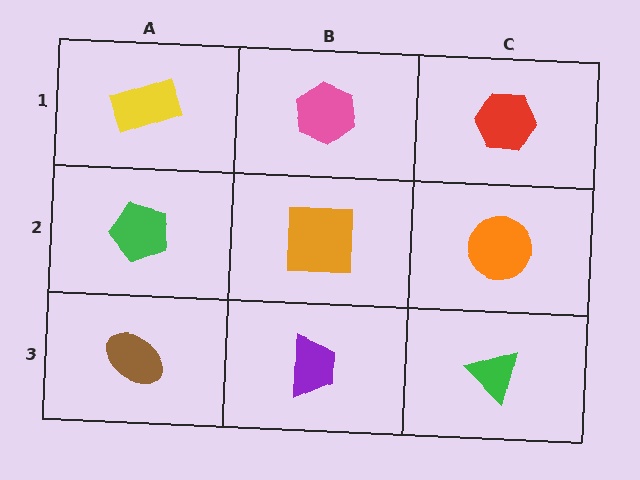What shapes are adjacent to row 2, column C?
A red hexagon (row 1, column C), a green triangle (row 3, column C), an orange square (row 2, column B).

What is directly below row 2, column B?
A purple trapezoid.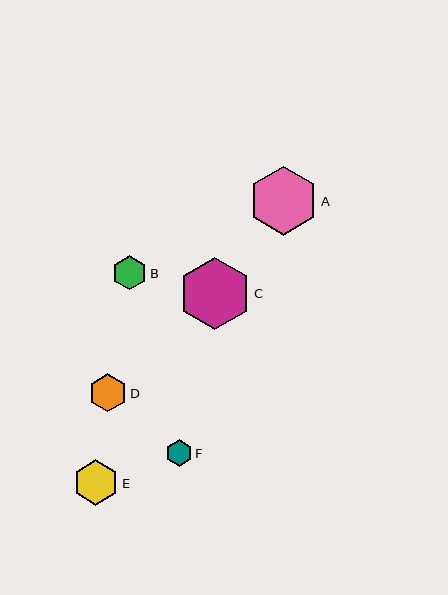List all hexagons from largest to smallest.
From largest to smallest: C, A, E, D, B, F.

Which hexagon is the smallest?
Hexagon F is the smallest with a size of approximately 26 pixels.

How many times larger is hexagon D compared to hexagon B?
Hexagon D is approximately 1.1 times the size of hexagon B.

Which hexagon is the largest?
Hexagon C is the largest with a size of approximately 72 pixels.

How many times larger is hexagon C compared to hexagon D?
Hexagon C is approximately 1.9 times the size of hexagon D.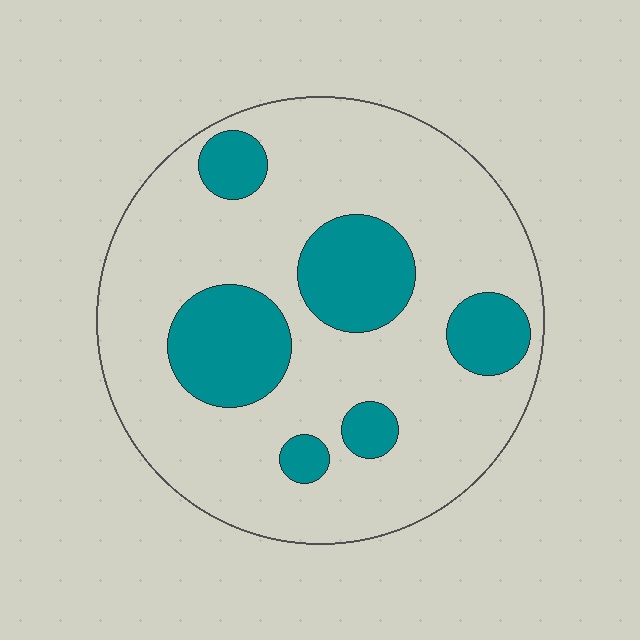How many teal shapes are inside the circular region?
6.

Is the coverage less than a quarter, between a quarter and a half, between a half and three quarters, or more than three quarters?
Less than a quarter.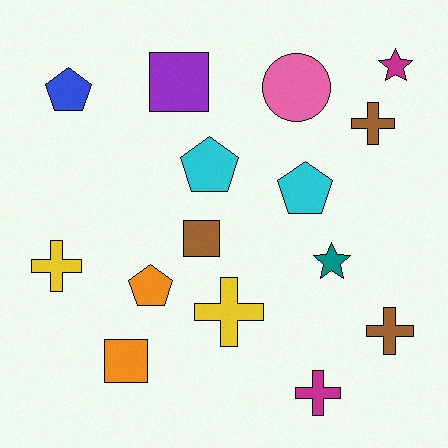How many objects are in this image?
There are 15 objects.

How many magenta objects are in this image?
There are 2 magenta objects.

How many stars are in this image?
There are 2 stars.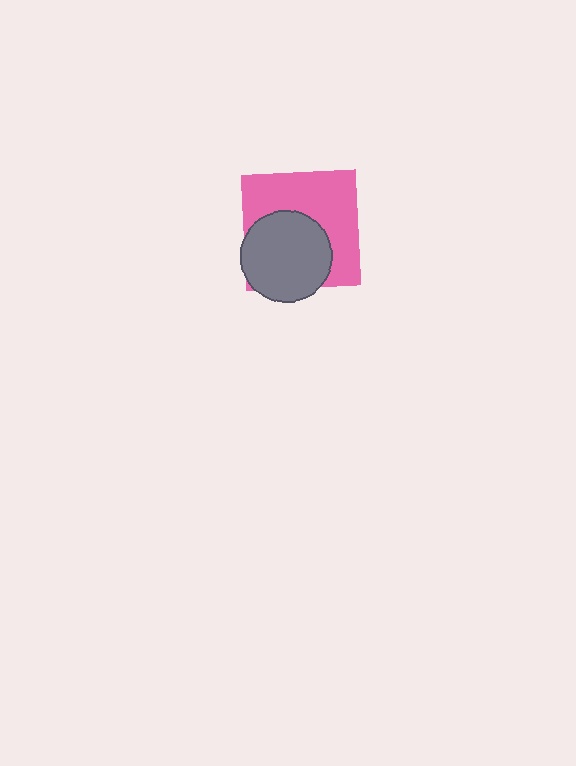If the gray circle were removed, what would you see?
You would see the complete pink square.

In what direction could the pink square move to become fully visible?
The pink square could move toward the upper-right. That would shift it out from behind the gray circle entirely.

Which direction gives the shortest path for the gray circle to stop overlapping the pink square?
Moving toward the lower-left gives the shortest separation.